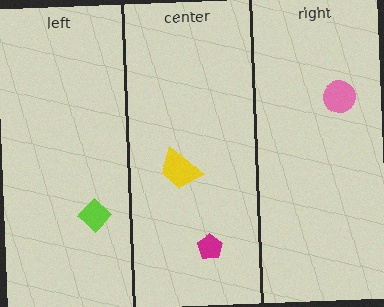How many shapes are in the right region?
1.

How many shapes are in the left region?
1.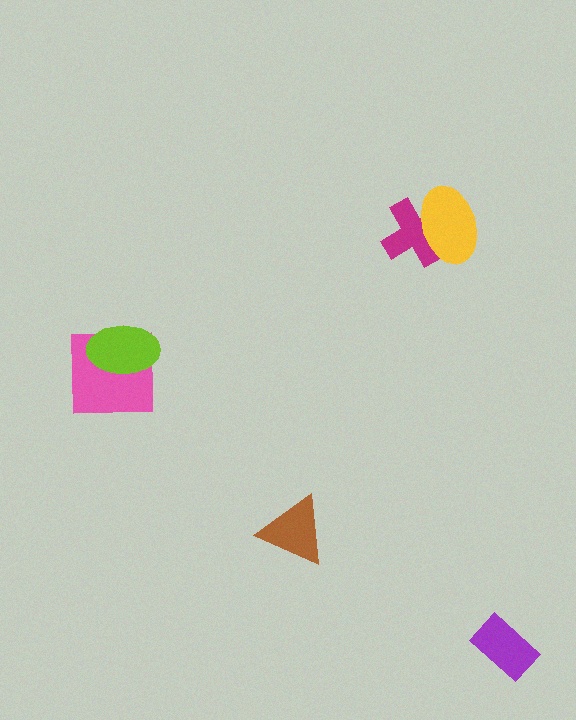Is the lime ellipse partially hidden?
No, no other shape covers it.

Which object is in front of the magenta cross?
The yellow ellipse is in front of the magenta cross.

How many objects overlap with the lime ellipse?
1 object overlaps with the lime ellipse.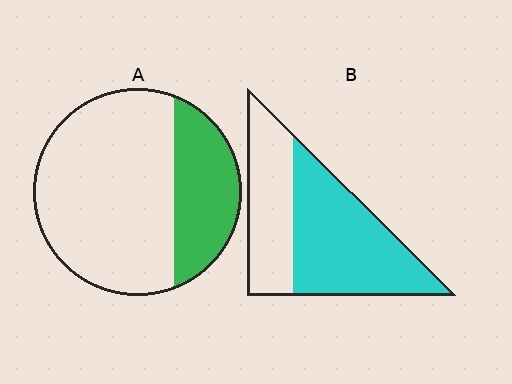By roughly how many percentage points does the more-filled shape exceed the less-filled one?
By roughly 35 percentage points (B over A).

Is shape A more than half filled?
No.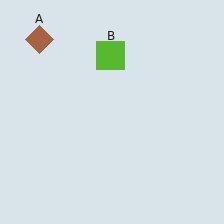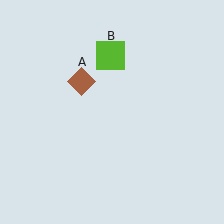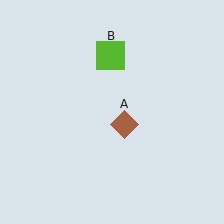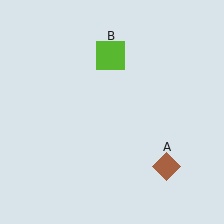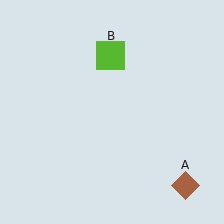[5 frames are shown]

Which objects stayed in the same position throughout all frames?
Lime square (object B) remained stationary.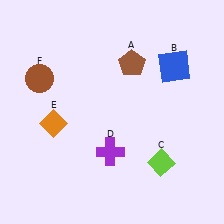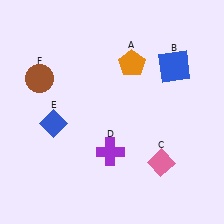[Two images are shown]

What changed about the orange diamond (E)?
In Image 1, E is orange. In Image 2, it changed to blue.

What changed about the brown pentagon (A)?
In Image 1, A is brown. In Image 2, it changed to orange.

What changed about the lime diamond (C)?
In Image 1, C is lime. In Image 2, it changed to pink.